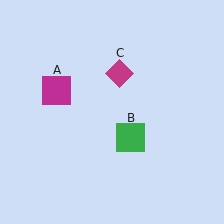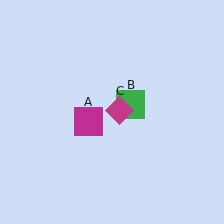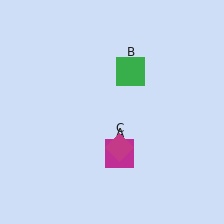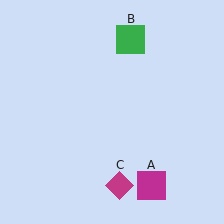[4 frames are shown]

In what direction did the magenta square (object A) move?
The magenta square (object A) moved down and to the right.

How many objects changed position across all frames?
3 objects changed position: magenta square (object A), green square (object B), magenta diamond (object C).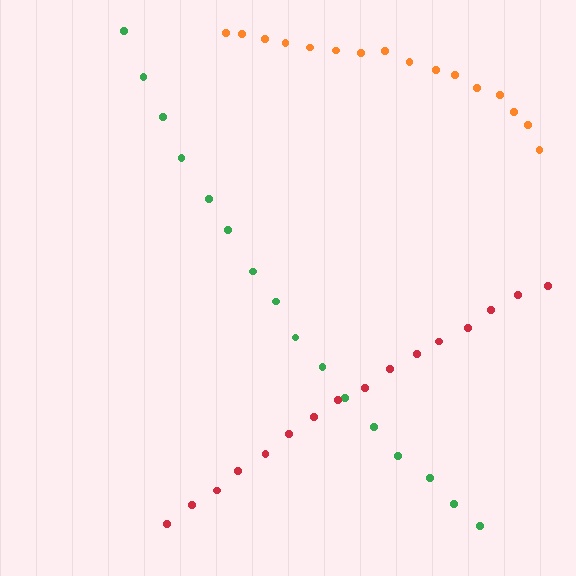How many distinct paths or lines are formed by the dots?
There are 3 distinct paths.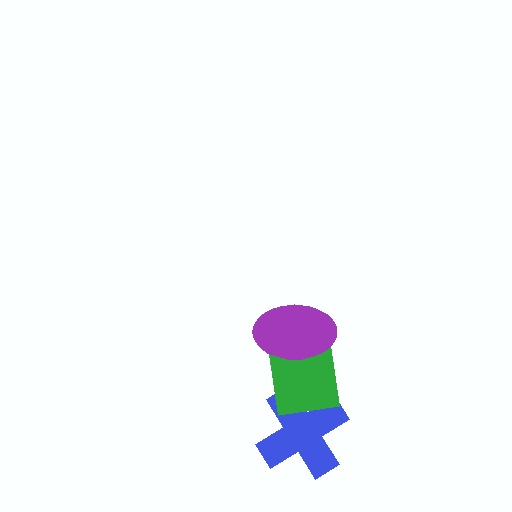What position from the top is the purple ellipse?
The purple ellipse is 1st from the top.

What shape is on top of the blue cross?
The green square is on top of the blue cross.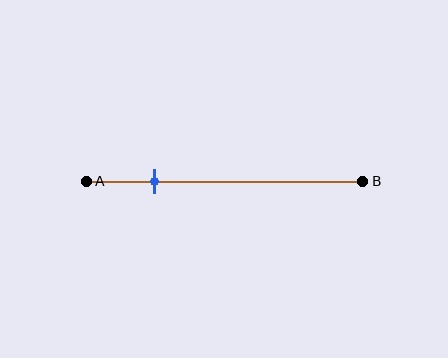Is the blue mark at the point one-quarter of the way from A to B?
Yes, the mark is approximately at the one-quarter point.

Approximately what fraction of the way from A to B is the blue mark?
The blue mark is approximately 25% of the way from A to B.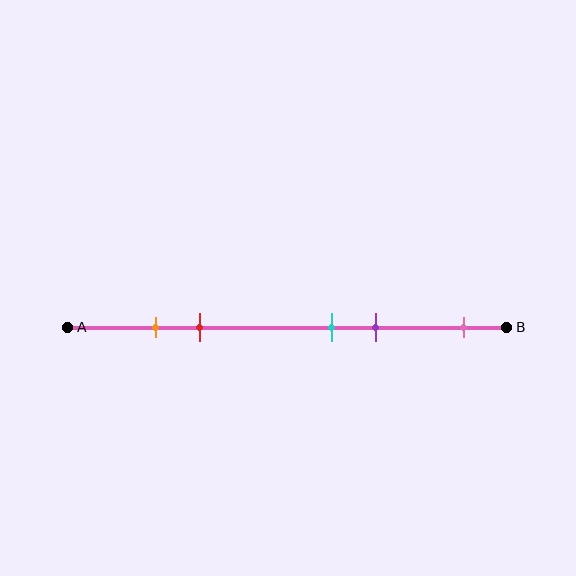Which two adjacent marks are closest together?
The orange and red marks are the closest adjacent pair.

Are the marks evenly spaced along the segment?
No, the marks are not evenly spaced.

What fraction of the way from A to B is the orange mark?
The orange mark is approximately 20% (0.2) of the way from A to B.